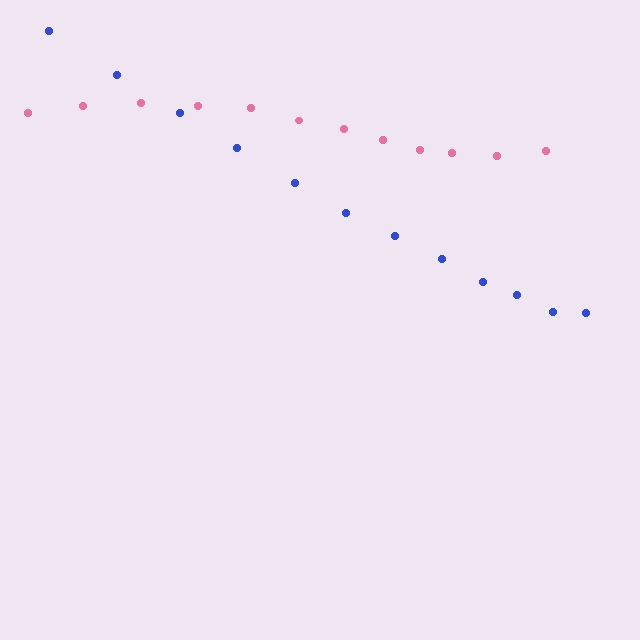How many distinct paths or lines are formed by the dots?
There are 2 distinct paths.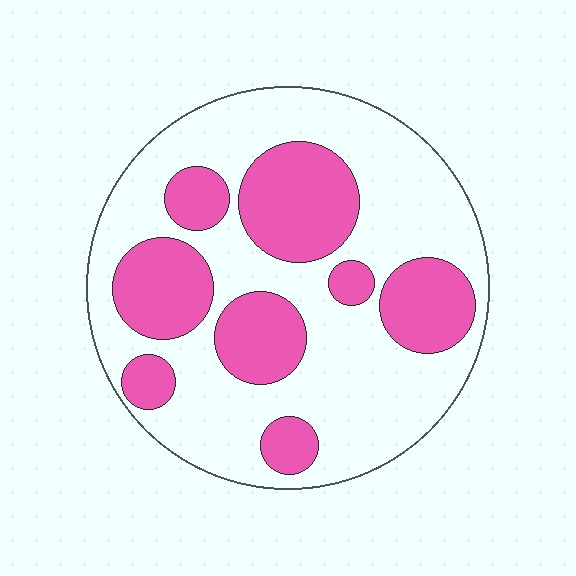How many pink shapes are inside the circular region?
8.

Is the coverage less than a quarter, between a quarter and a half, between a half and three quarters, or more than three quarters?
Between a quarter and a half.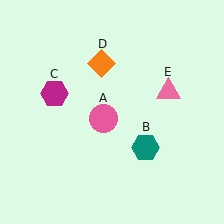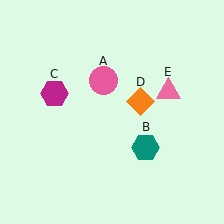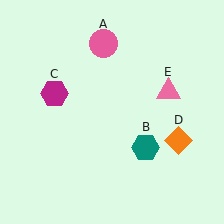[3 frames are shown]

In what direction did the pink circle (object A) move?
The pink circle (object A) moved up.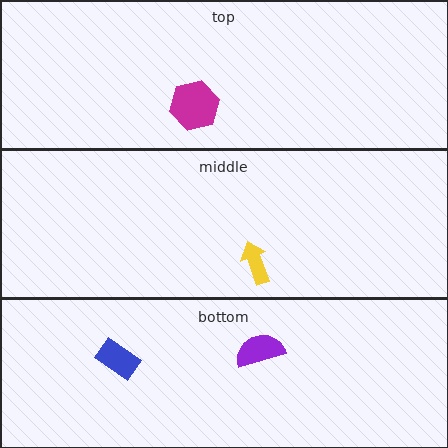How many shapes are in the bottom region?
2.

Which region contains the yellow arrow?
The middle region.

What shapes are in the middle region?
The yellow arrow.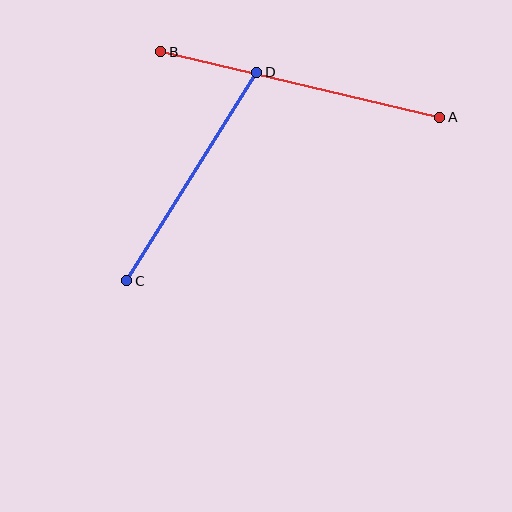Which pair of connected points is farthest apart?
Points A and B are farthest apart.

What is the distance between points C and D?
The distance is approximately 246 pixels.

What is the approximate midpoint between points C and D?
The midpoint is at approximately (192, 176) pixels.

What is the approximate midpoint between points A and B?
The midpoint is at approximately (300, 84) pixels.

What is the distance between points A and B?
The distance is approximately 287 pixels.